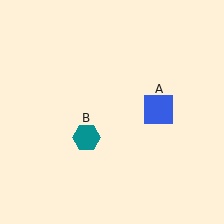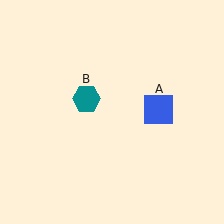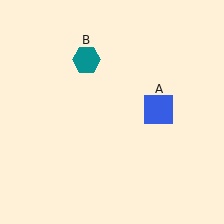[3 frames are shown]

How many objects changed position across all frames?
1 object changed position: teal hexagon (object B).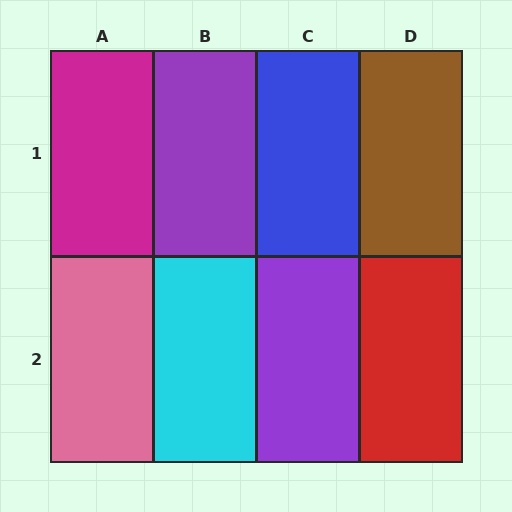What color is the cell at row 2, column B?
Cyan.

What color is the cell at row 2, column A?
Pink.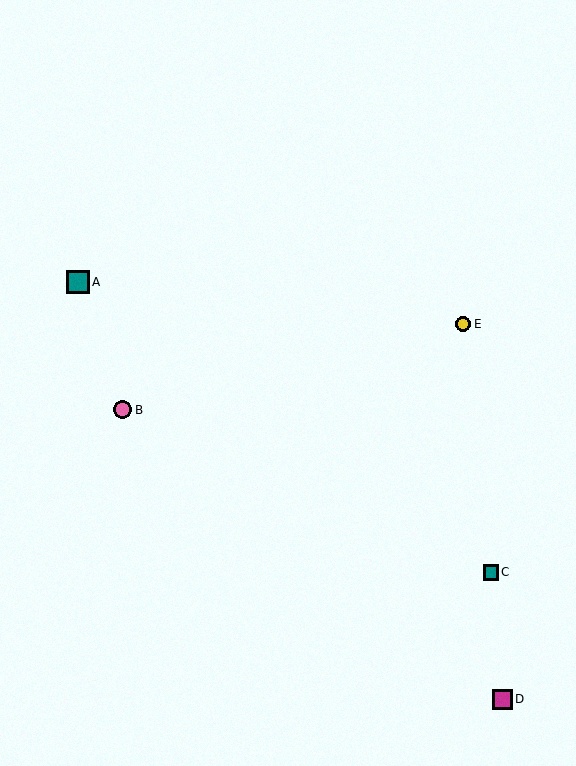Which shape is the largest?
The teal square (labeled A) is the largest.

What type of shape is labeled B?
Shape B is a pink circle.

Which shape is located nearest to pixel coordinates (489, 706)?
The magenta square (labeled D) at (502, 699) is nearest to that location.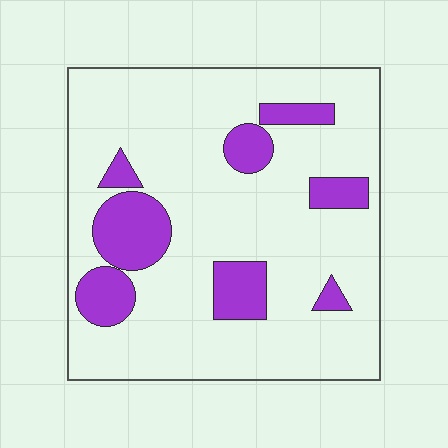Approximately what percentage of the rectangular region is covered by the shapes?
Approximately 20%.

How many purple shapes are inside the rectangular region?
8.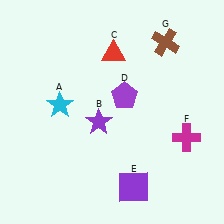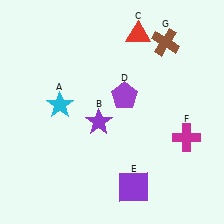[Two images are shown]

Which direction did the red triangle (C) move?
The red triangle (C) moved right.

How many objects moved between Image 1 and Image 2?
1 object moved between the two images.